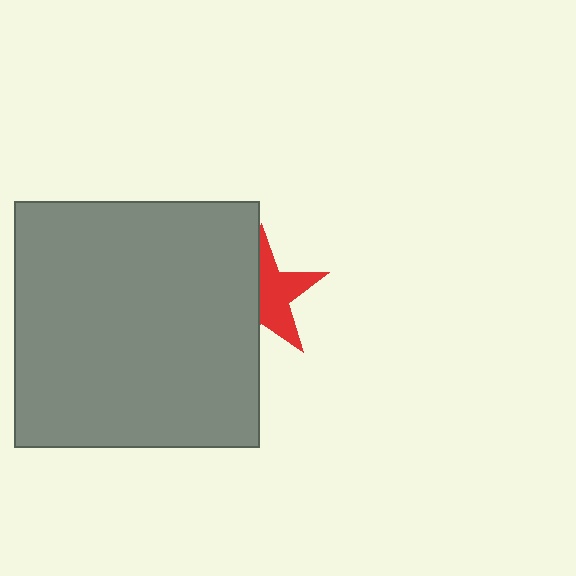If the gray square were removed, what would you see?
You would see the complete red star.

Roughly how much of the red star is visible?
About half of it is visible (roughly 53%).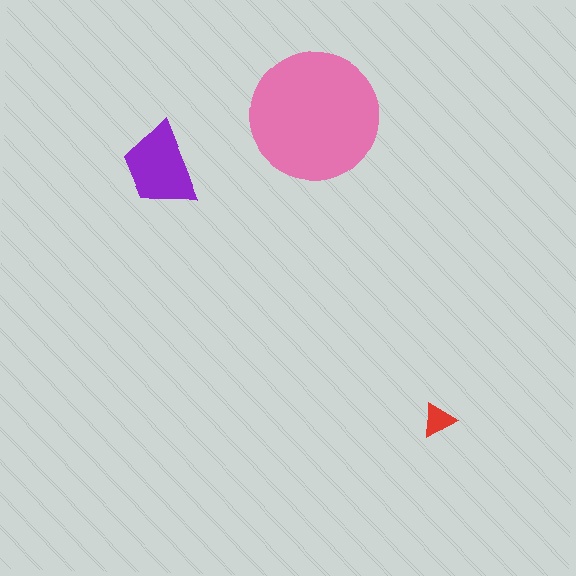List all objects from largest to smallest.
The pink circle, the purple trapezoid, the red triangle.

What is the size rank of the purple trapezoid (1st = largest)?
2nd.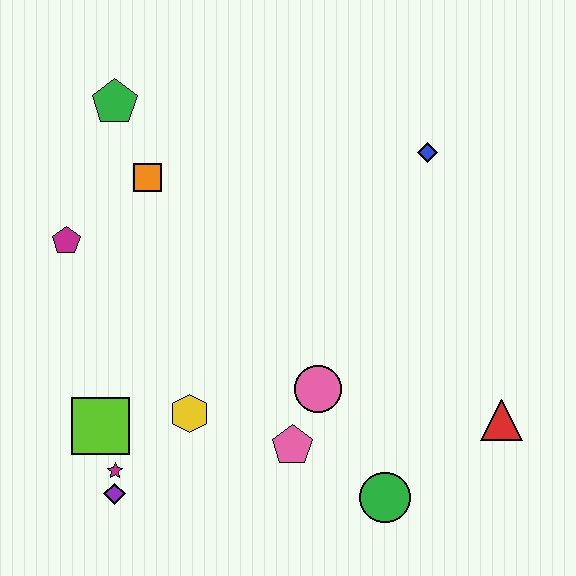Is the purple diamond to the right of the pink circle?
No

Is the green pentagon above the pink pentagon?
Yes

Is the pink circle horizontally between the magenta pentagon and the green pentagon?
No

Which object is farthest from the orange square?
The red triangle is farthest from the orange square.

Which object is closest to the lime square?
The magenta star is closest to the lime square.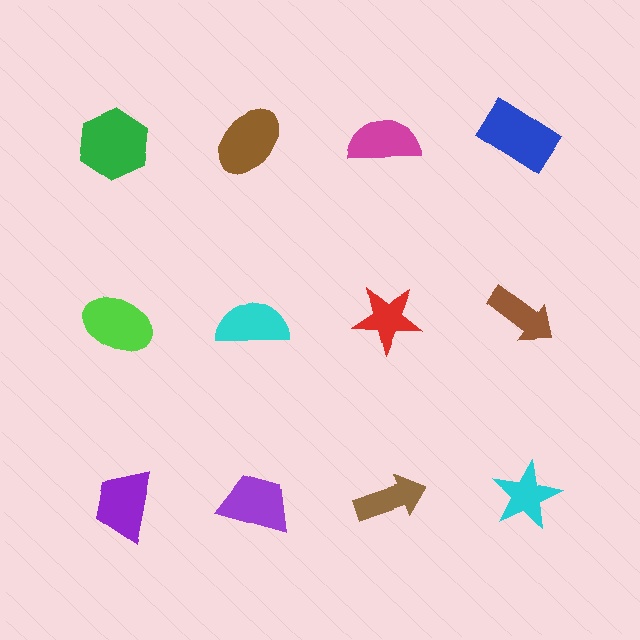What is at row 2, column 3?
A red star.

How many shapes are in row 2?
4 shapes.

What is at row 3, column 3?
A brown arrow.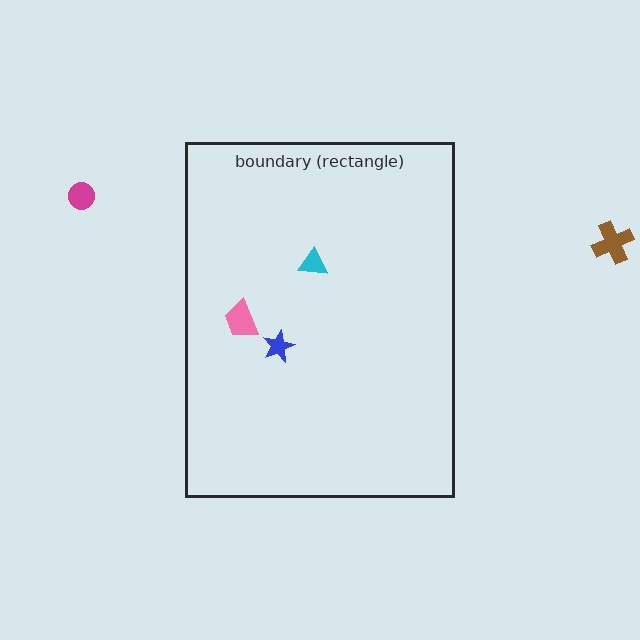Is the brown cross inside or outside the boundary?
Outside.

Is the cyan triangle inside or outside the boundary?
Inside.